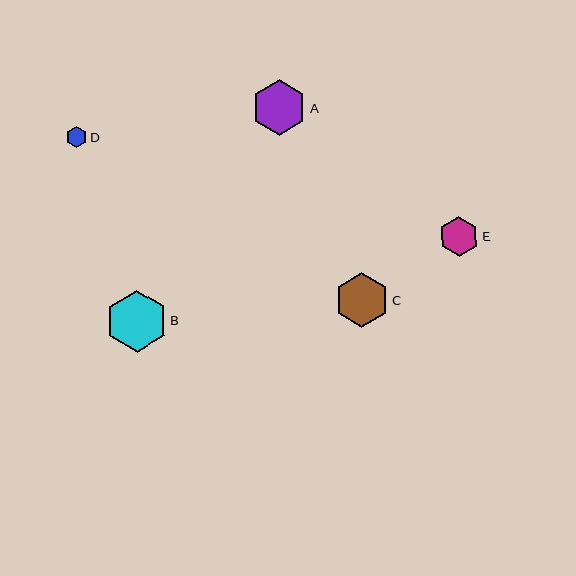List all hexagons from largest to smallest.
From largest to smallest: B, A, C, E, D.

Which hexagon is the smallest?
Hexagon D is the smallest with a size of approximately 21 pixels.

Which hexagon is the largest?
Hexagon B is the largest with a size of approximately 62 pixels.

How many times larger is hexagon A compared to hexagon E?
Hexagon A is approximately 1.4 times the size of hexagon E.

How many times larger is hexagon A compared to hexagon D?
Hexagon A is approximately 2.6 times the size of hexagon D.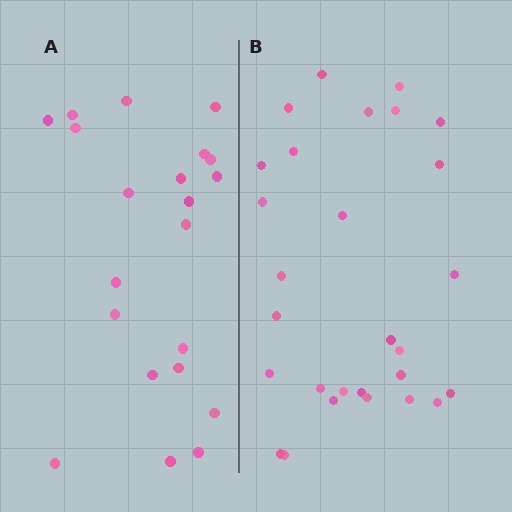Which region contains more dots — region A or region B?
Region B (the right region) has more dots.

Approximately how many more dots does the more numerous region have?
Region B has roughly 8 or so more dots than region A.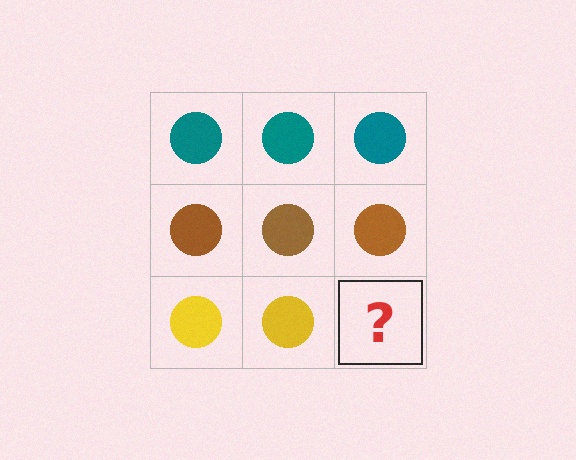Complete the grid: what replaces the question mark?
The question mark should be replaced with a yellow circle.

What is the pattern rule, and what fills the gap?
The rule is that each row has a consistent color. The gap should be filled with a yellow circle.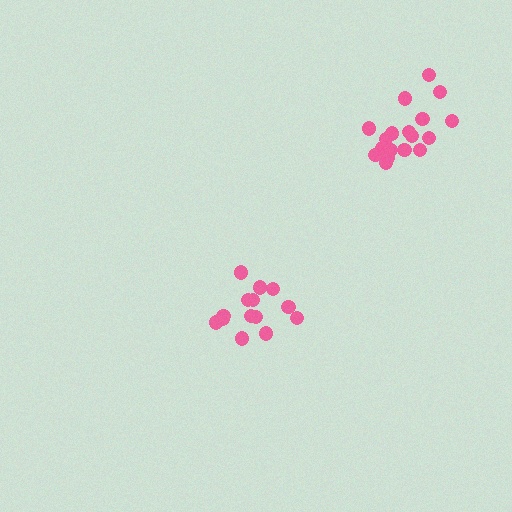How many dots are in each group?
Group 1: 14 dots, Group 2: 18 dots (32 total).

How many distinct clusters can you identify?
There are 2 distinct clusters.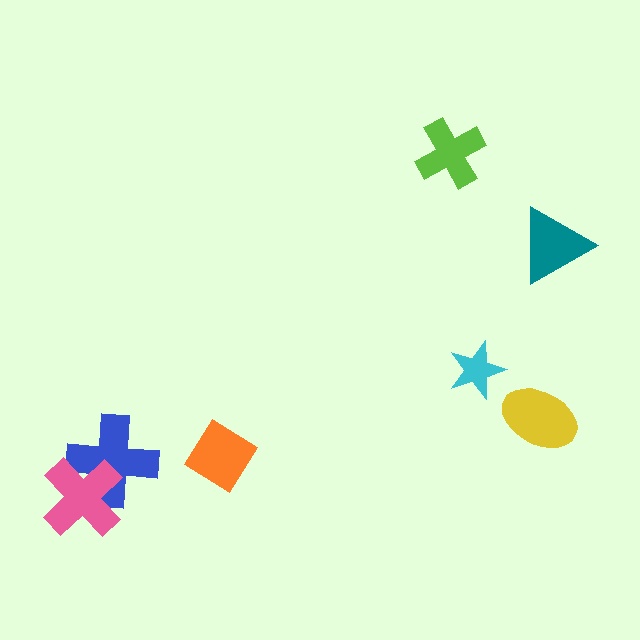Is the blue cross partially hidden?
Yes, it is partially covered by another shape.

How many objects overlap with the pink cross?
1 object overlaps with the pink cross.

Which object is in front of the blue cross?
The pink cross is in front of the blue cross.